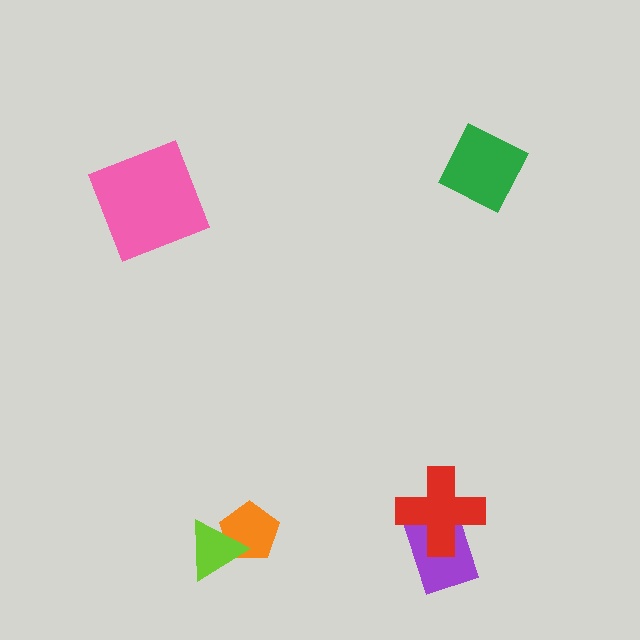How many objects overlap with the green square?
0 objects overlap with the green square.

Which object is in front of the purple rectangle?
The red cross is in front of the purple rectangle.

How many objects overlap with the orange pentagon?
1 object overlaps with the orange pentagon.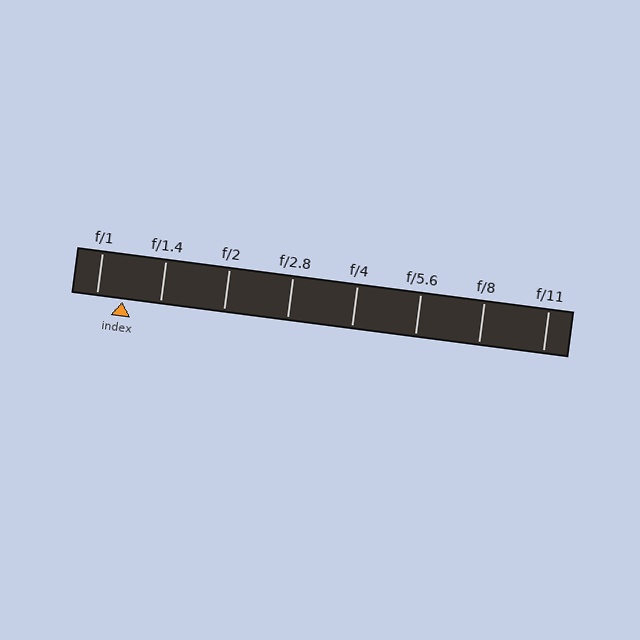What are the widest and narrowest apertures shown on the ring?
The widest aperture shown is f/1 and the narrowest is f/11.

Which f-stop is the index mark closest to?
The index mark is closest to f/1.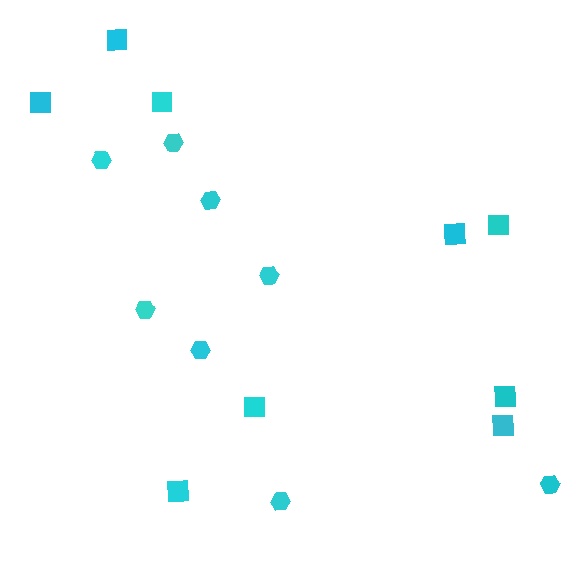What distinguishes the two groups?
There are 2 groups: one group of hexagons (8) and one group of squares (9).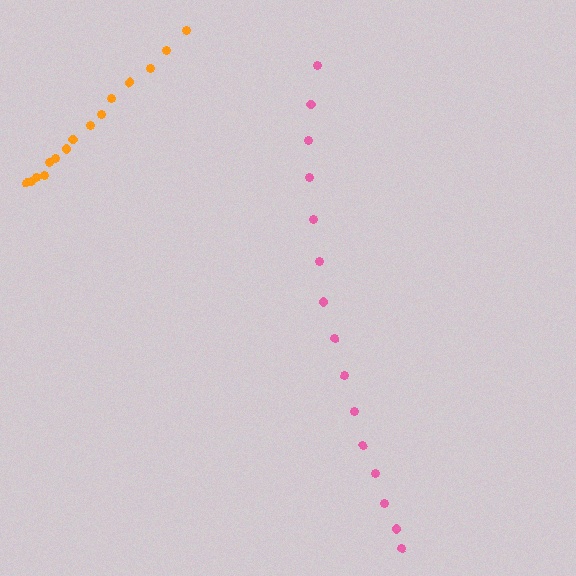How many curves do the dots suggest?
There are 2 distinct paths.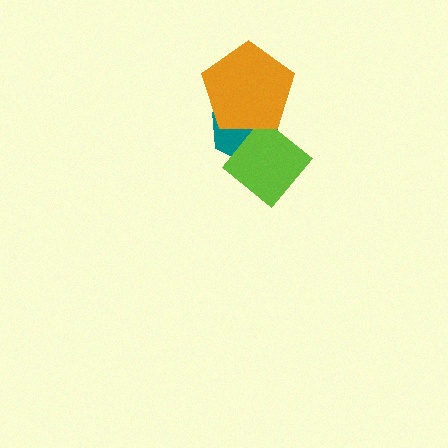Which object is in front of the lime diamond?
The orange pentagon is in front of the lime diamond.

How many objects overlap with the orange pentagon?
2 objects overlap with the orange pentagon.